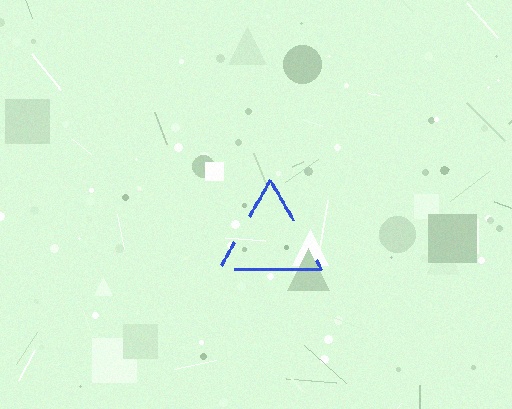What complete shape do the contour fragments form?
The contour fragments form a triangle.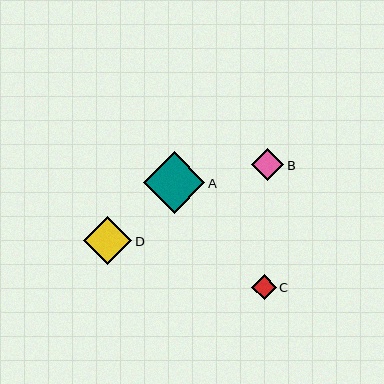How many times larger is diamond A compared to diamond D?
Diamond A is approximately 1.3 times the size of diamond D.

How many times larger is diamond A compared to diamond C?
Diamond A is approximately 2.5 times the size of diamond C.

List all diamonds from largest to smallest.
From largest to smallest: A, D, B, C.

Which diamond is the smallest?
Diamond C is the smallest with a size of approximately 25 pixels.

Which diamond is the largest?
Diamond A is the largest with a size of approximately 62 pixels.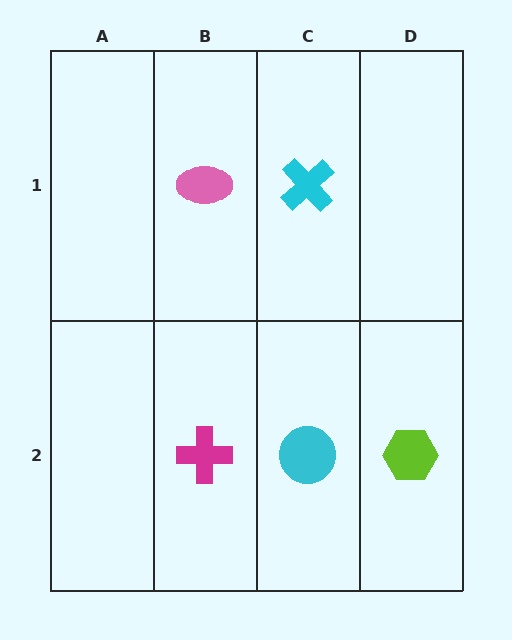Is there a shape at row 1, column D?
No, that cell is empty.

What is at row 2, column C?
A cyan circle.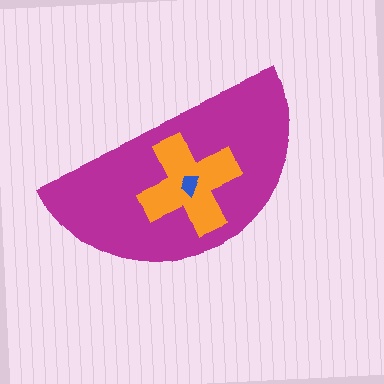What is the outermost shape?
The magenta semicircle.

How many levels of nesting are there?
3.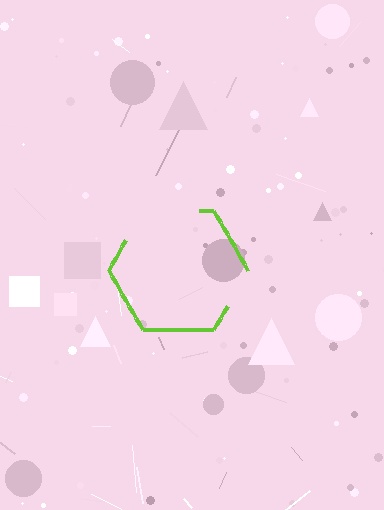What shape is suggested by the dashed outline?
The dashed outline suggests a hexagon.